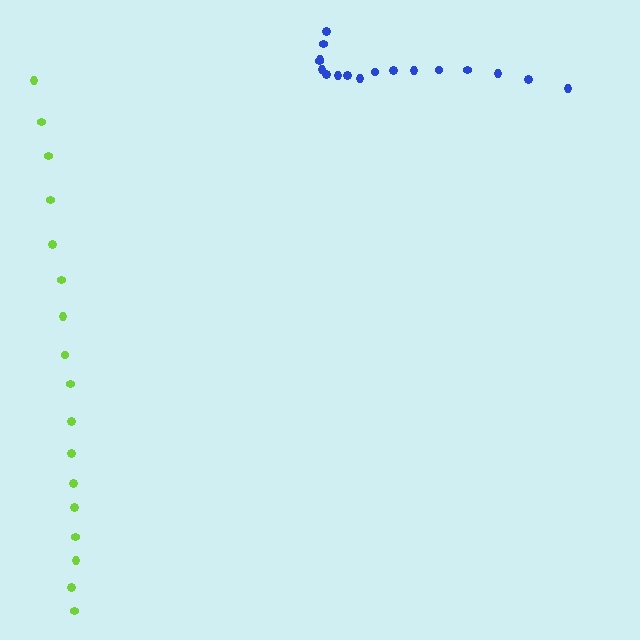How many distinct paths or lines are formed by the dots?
There are 2 distinct paths.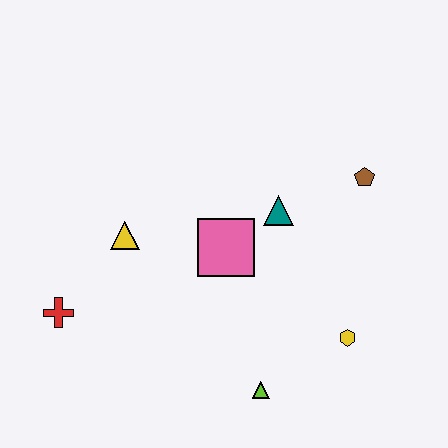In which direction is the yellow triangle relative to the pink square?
The yellow triangle is to the left of the pink square.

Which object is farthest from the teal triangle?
The red cross is farthest from the teal triangle.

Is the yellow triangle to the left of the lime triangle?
Yes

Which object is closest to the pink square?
The teal triangle is closest to the pink square.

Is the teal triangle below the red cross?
No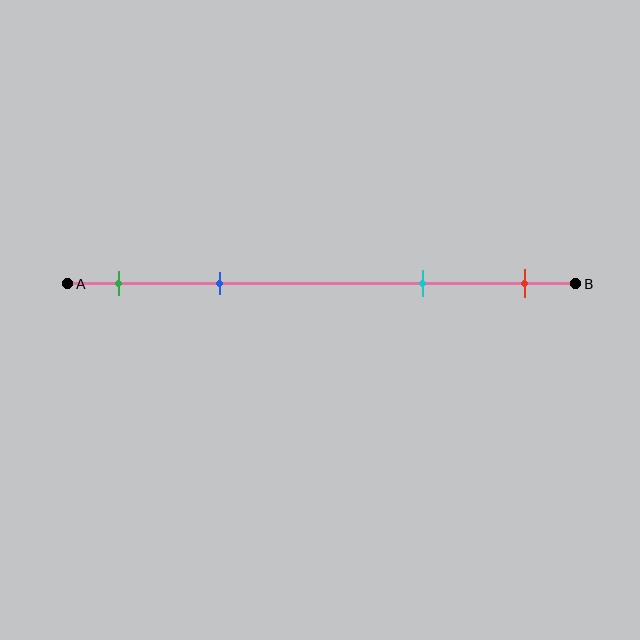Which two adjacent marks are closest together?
The green and blue marks are the closest adjacent pair.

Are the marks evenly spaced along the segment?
No, the marks are not evenly spaced.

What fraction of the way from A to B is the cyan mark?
The cyan mark is approximately 70% (0.7) of the way from A to B.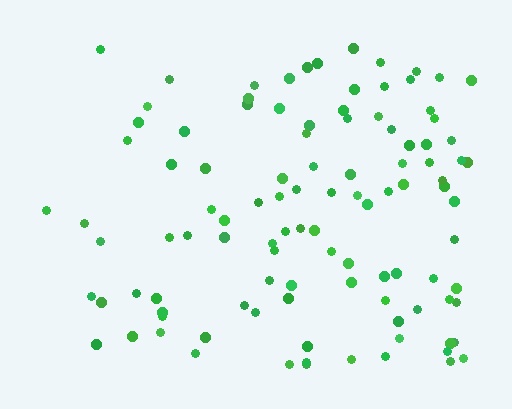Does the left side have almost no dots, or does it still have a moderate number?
Still a moderate number, just noticeably fewer than the right.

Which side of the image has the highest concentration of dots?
The right.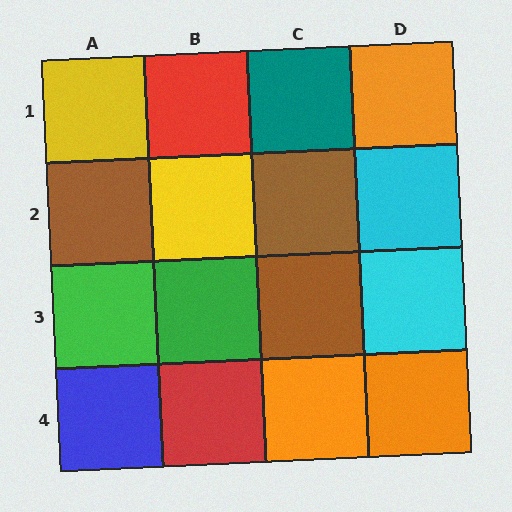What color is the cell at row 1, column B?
Red.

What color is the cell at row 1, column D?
Orange.